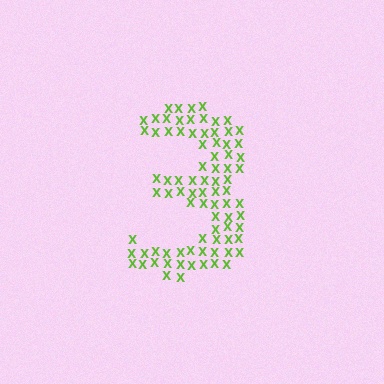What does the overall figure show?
The overall figure shows the digit 3.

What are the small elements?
The small elements are letter X's.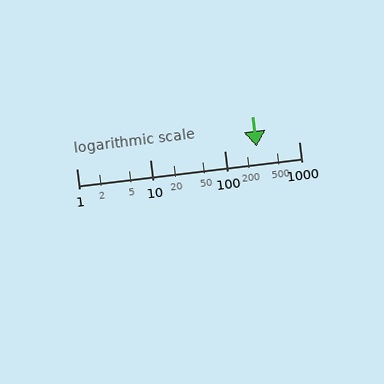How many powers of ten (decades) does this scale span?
The scale spans 3 decades, from 1 to 1000.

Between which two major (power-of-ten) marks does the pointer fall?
The pointer is between 100 and 1000.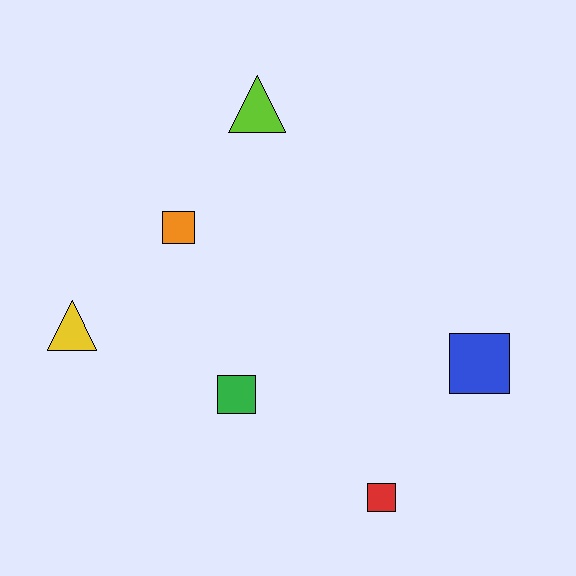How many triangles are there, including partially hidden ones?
There are 2 triangles.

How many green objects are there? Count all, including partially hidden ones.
There is 1 green object.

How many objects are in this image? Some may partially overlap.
There are 6 objects.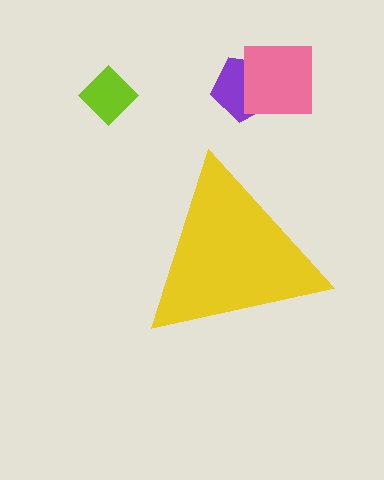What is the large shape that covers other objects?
A yellow triangle.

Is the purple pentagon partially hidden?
No, the purple pentagon is fully visible.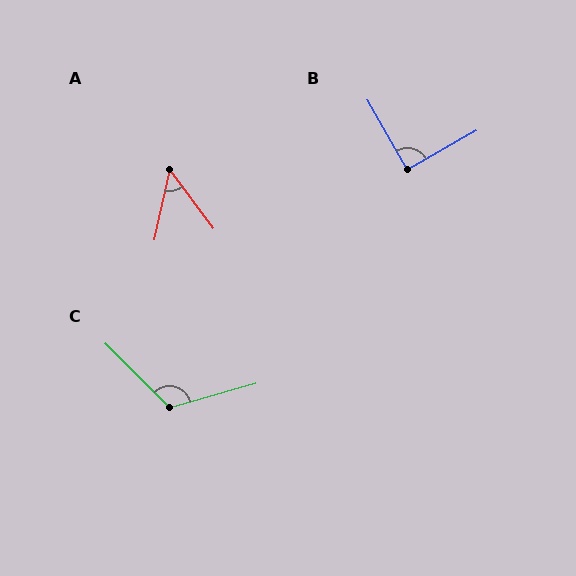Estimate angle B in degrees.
Approximately 90 degrees.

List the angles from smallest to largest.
A (49°), B (90°), C (119°).